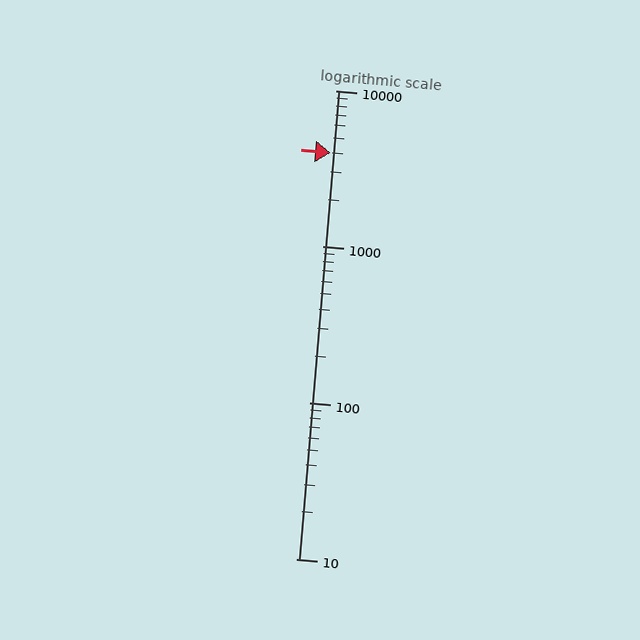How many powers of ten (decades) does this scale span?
The scale spans 3 decades, from 10 to 10000.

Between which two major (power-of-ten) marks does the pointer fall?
The pointer is between 1000 and 10000.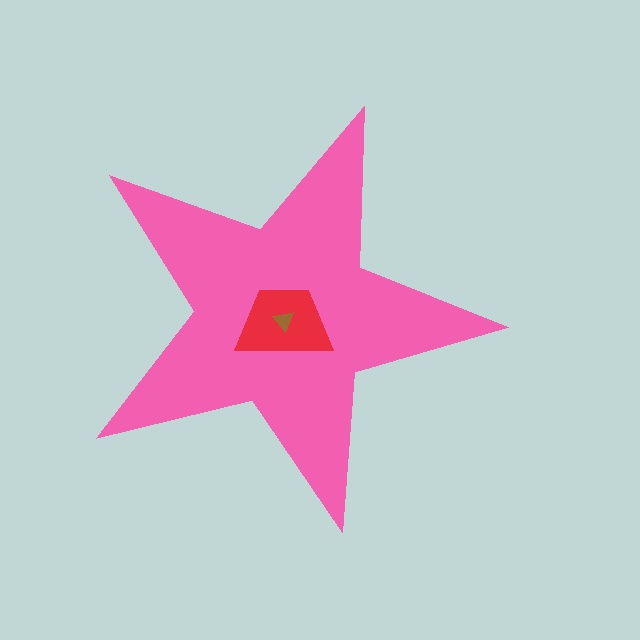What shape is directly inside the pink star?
The red trapezoid.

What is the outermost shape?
The pink star.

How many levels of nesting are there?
3.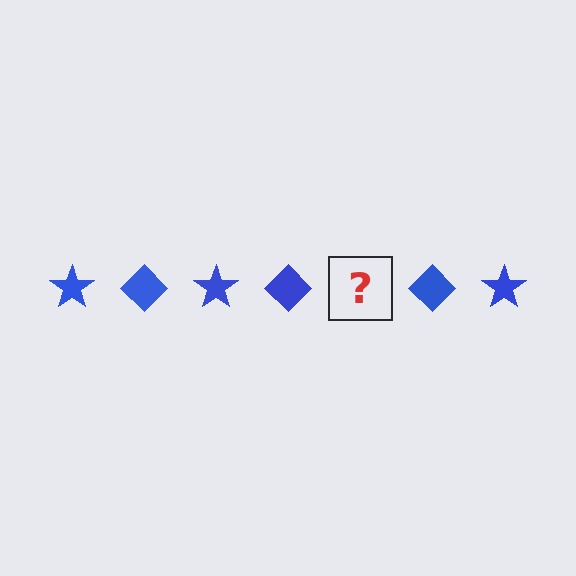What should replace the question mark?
The question mark should be replaced with a blue star.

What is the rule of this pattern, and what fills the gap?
The rule is that the pattern cycles through star, diamond shapes in blue. The gap should be filled with a blue star.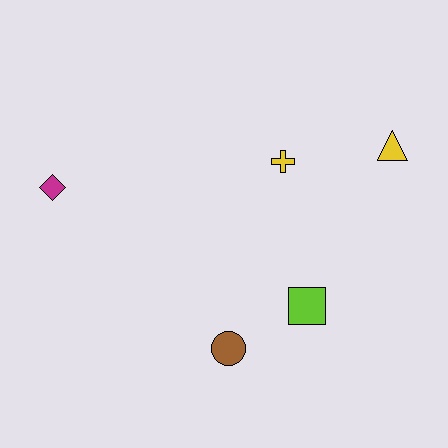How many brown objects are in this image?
There is 1 brown object.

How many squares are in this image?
There is 1 square.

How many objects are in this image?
There are 5 objects.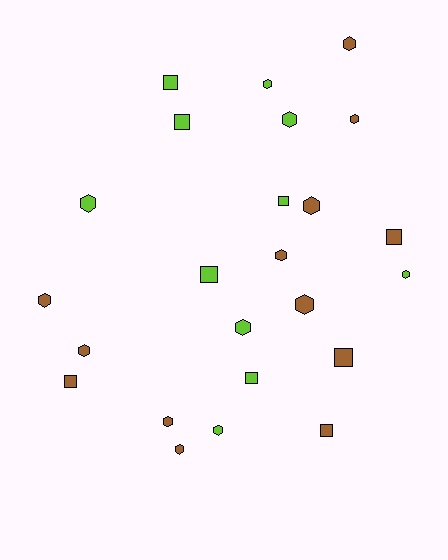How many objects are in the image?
There are 24 objects.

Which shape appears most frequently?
Hexagon, with 15 objects.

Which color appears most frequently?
Brown, with 13 objects.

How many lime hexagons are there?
There are 6 lime hexagons.